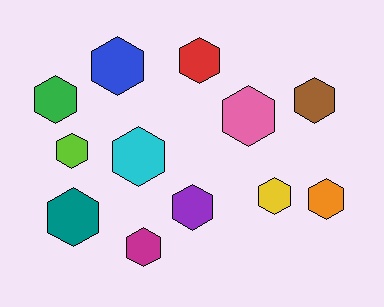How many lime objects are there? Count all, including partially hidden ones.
There is 1 lime object.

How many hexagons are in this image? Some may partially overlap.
There are 12 hexagons.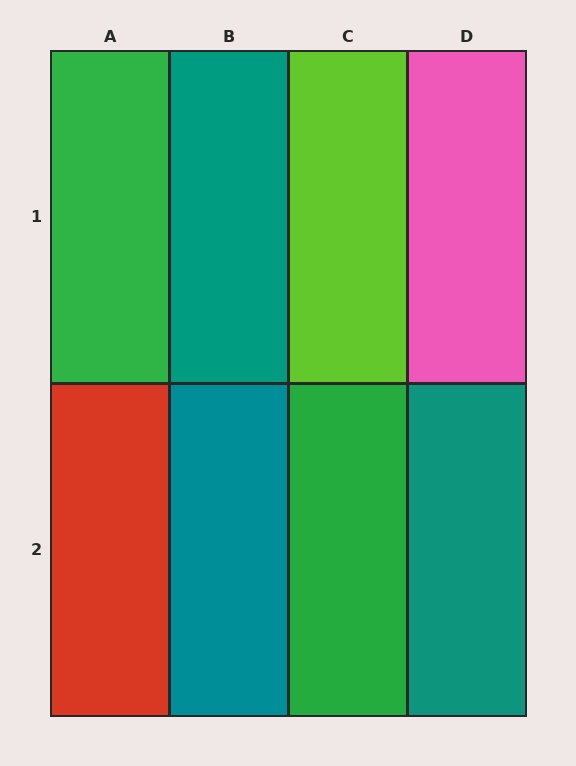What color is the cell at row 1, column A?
Green.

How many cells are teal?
3 cells are teal.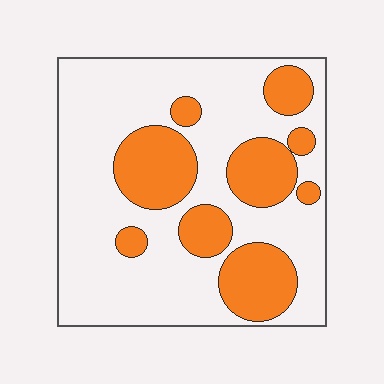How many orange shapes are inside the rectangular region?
9.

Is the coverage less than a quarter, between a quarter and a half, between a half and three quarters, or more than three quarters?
Between a quarter and a half.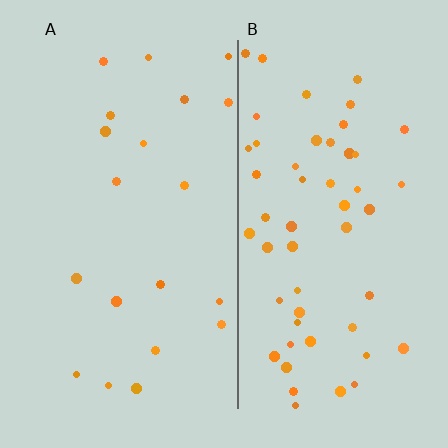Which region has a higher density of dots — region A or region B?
B (the right).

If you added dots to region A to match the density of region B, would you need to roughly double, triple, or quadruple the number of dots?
Approximately triple.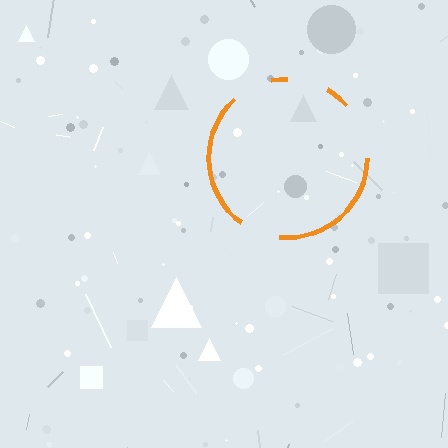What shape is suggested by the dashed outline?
The dashed outline suggests a circle.